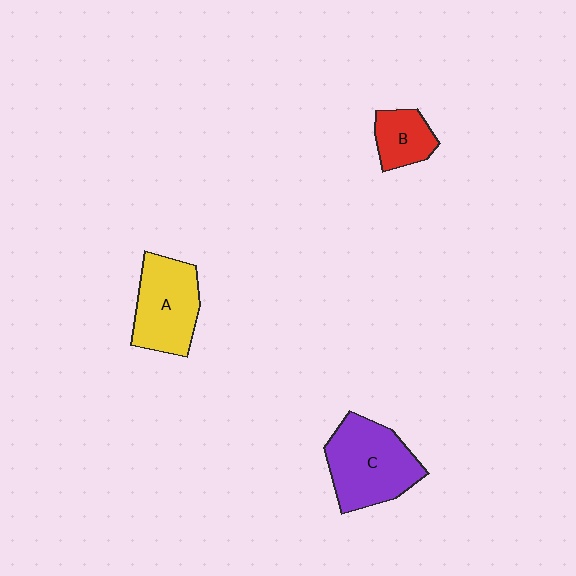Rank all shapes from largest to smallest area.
From largest to smallest: C (purple), A (yellow), B (red).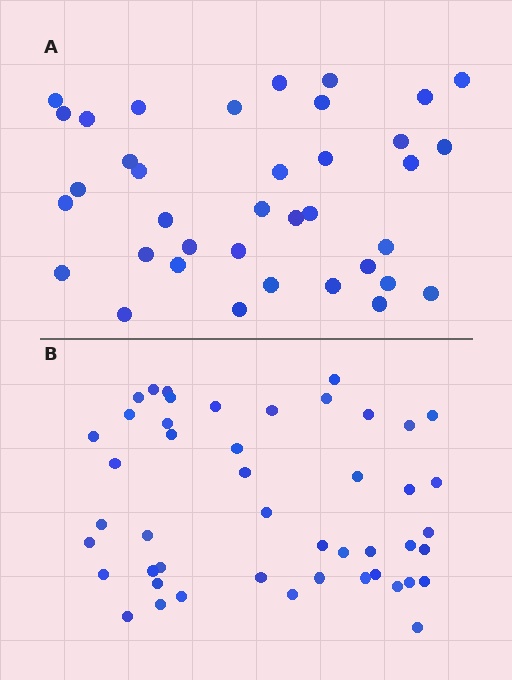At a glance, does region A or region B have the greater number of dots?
Region B (the bottom region) has more dots.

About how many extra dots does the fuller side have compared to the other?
Region B has roughly 10 or so more dots than region A.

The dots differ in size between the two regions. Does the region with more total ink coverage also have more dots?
No. Region A has more total ink coverage because its dots are larger, but region B actually contains more individual dots. Total area can be misleading — the number of items is what matters here.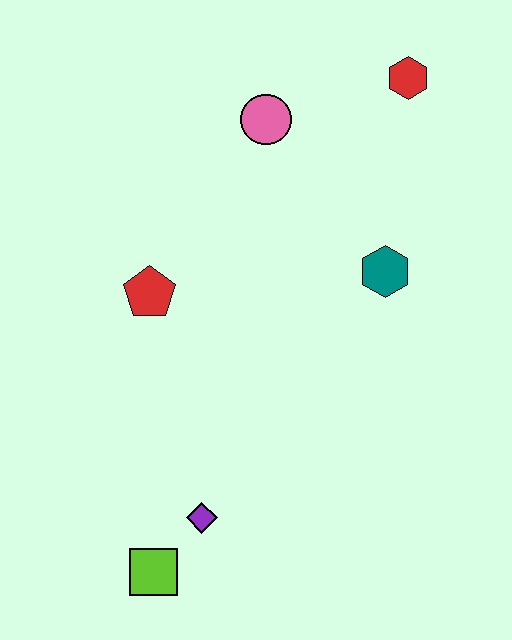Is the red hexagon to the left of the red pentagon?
No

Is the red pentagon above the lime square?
Yes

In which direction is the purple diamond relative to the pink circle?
The purple diamond is below the pink circle.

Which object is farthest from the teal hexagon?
The lime square is farthest from the teal hexagon.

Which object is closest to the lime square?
The purple diamond is closest to the lime square.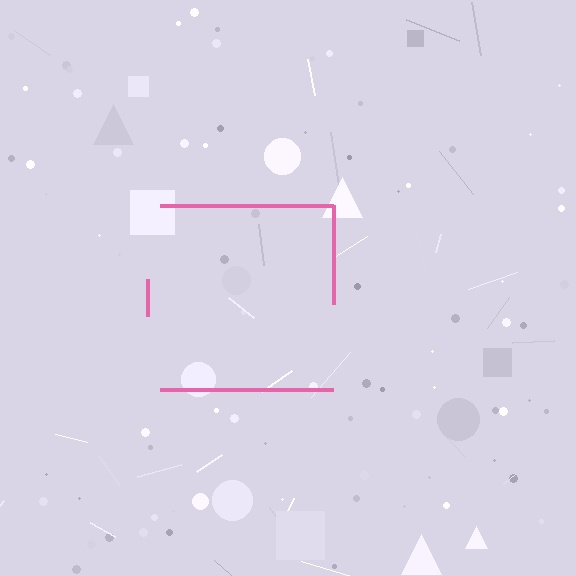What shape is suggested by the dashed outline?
The dashed outline suggests a square.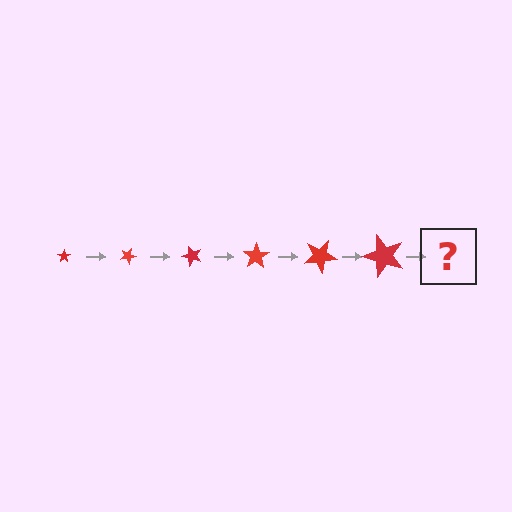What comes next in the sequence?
The next element should be a star, larger than the previous one and rotated 150 degrees from the start.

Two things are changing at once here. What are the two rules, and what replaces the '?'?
The two rules are that the star grows larger each step and it rotates 25 degrees each step. The '?' should be a star, larger than the previous one and rotated 150 degrees from the start.